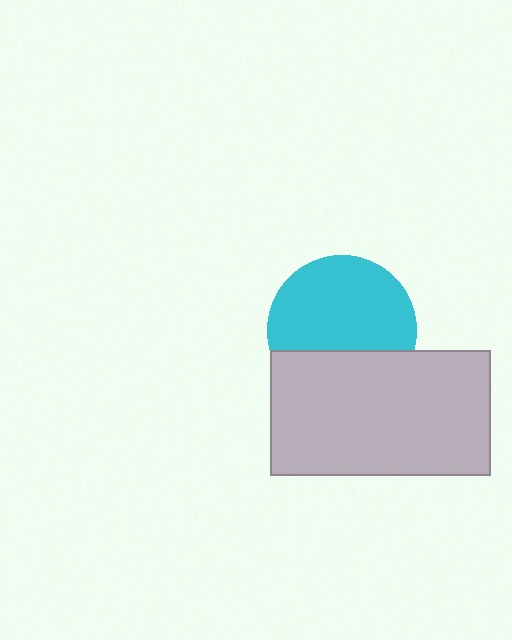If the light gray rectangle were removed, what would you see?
You would see the complete cyan circle.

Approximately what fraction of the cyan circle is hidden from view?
Roughly 34% of the cyan circle is hidden behind the light gray rectangle.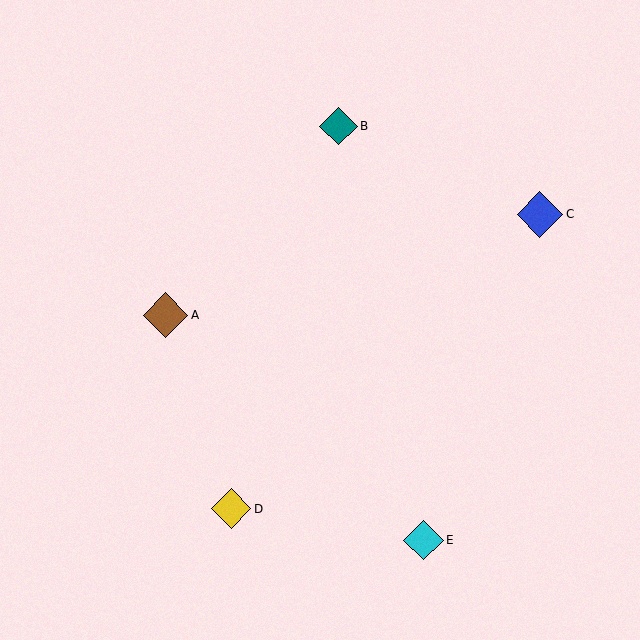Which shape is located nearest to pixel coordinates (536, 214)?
The blue diamond (labeled C) at (540, 214) is nearest to that location.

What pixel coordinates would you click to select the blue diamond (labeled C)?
Click at (540, 214) to select the blue diamond C.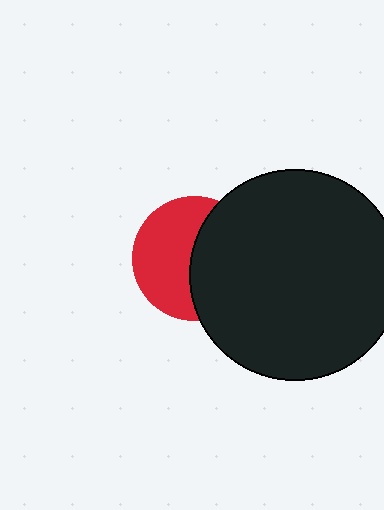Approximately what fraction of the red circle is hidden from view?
Roughly 48% of the red circle is hidden behind the black circle.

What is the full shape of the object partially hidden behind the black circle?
The partially hidden object is a red circle.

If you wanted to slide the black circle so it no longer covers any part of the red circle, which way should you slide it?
Slide it right — that is the most direct way to separate the two shapes.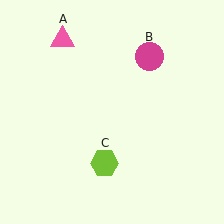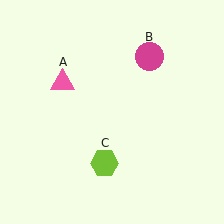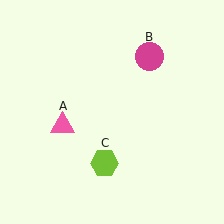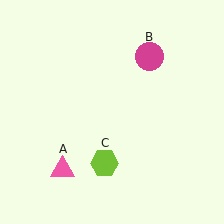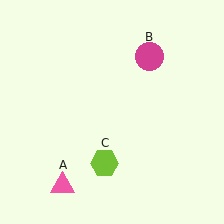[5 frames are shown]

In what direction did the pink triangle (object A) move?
The pink triangle (object A) moved down.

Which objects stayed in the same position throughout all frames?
Magenta circle (object B) and lime hexagon (object C) remained stationary.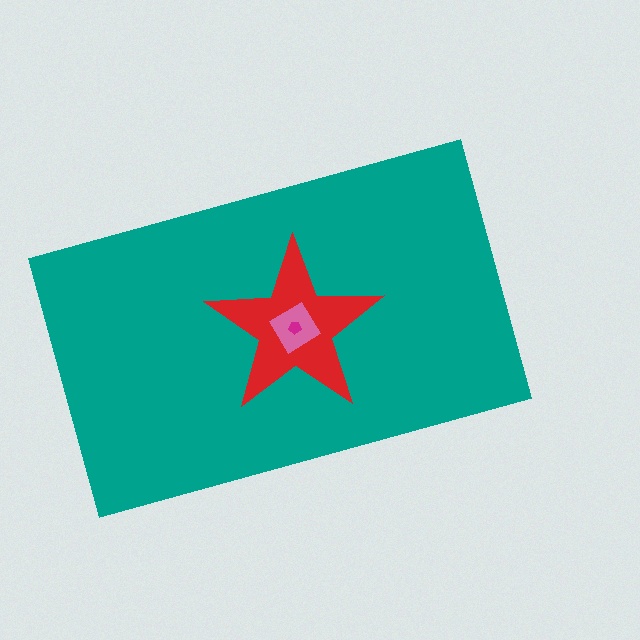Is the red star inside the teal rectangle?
Yes.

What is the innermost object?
The magenta pentagon.